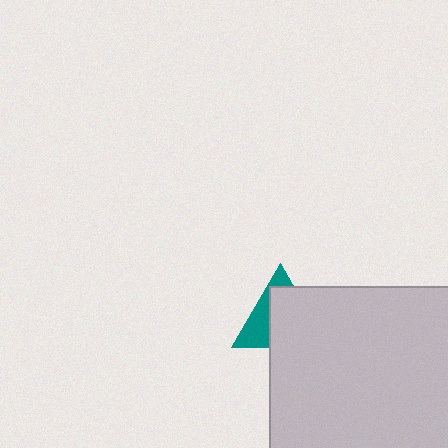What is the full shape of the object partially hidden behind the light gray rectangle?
The partially hidden object is a teal triangle.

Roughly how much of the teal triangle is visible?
A small part of it is visible (roughly 38%).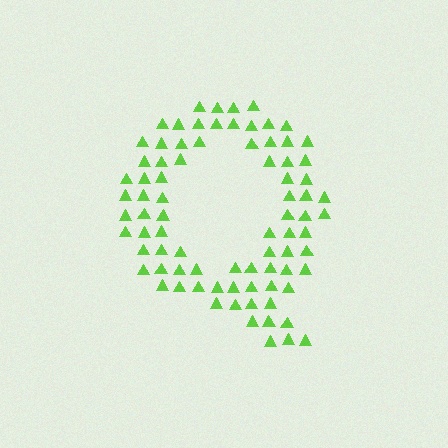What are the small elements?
The small elements are triangles.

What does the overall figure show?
The overall figure shows the letter Q.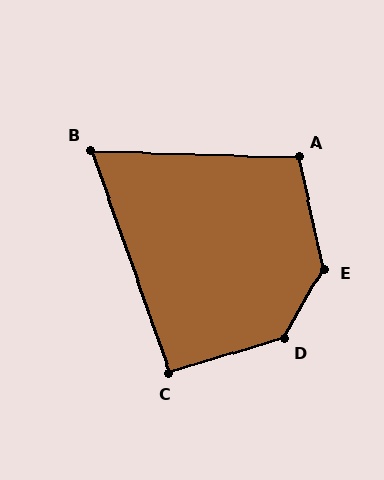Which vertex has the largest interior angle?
E, at approximately 138 degrees.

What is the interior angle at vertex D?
Approximately 136 degrees (obtuse).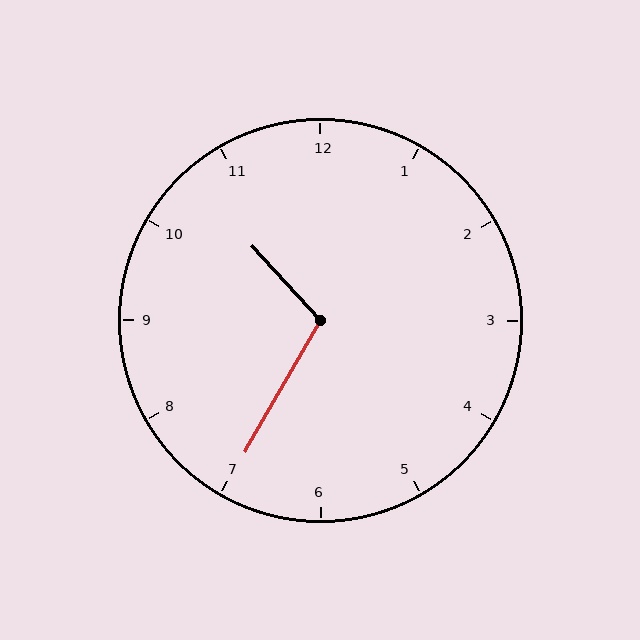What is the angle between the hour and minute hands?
Approximately 108 degrees.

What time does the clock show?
10:35.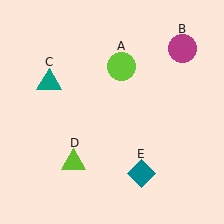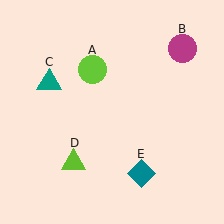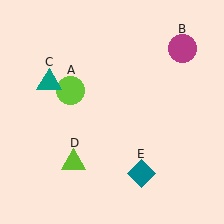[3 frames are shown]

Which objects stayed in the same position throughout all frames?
Magenta circle (object B) and teal triangle (object C) and lime triangle (object D) and teal diamond (object E) remained stationary.